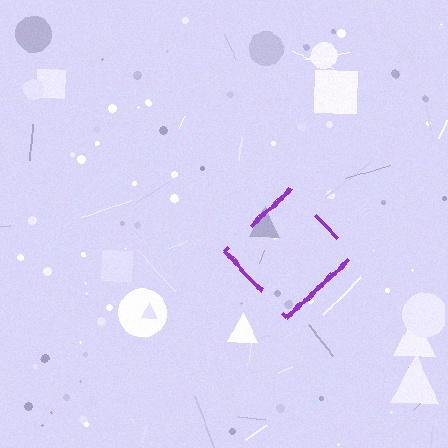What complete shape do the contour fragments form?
The contour fragments form a diamond.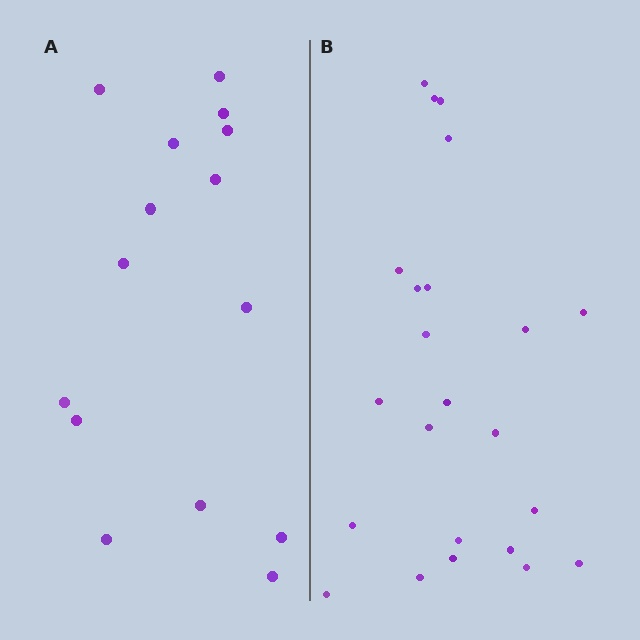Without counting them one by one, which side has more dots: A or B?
Region B (the right region) has more dots.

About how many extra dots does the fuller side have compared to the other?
Region B has roughly 8 or so more dots than region A.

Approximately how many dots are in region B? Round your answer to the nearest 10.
About 20 dots. (The exact count is 23, which rounds to 20.)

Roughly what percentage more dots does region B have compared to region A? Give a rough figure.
About 55% more.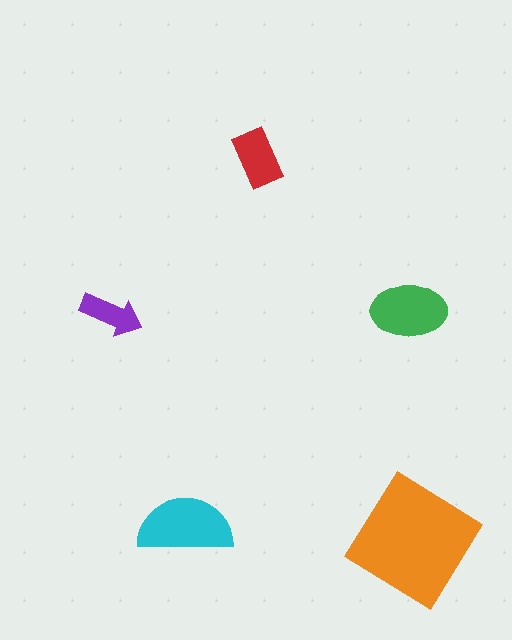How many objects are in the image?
There are 5 objects in the image.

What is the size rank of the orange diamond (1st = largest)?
1st.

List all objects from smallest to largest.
The purple arrow, the red rectangle, the green ellipse, the cyan semicircle, the orange diamond.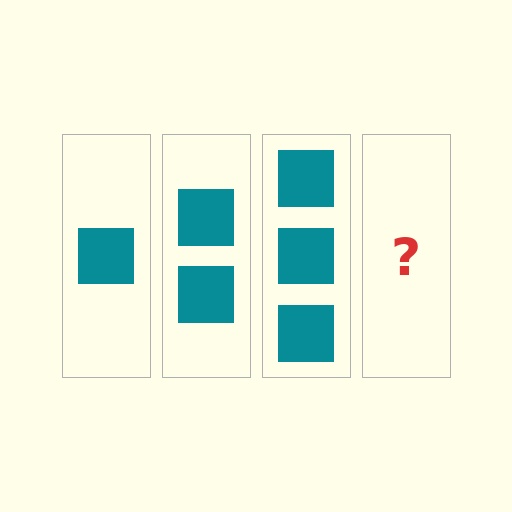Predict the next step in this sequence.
The next step is 4 squares.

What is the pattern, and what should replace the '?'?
The pattern is that each step adds one more square. The '?' should be 4 squares.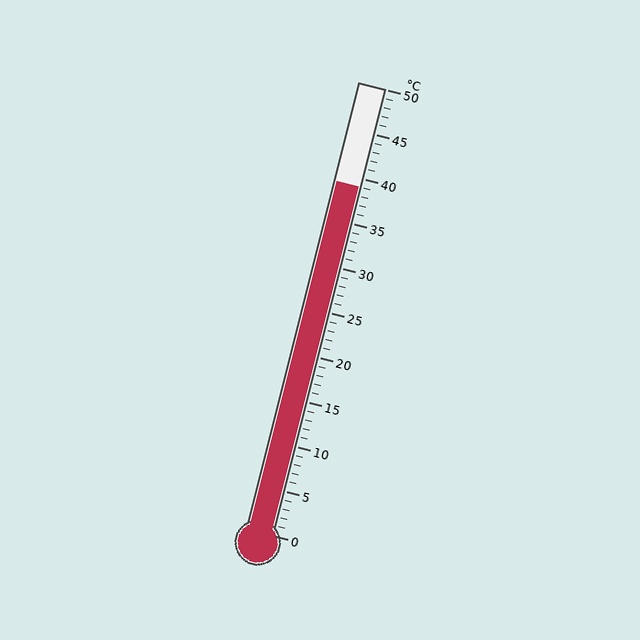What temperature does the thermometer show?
The thermometer shows approximately 39°C.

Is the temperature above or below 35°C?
The temperature is above 35°C.